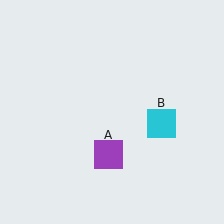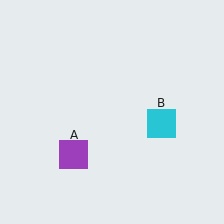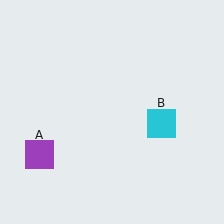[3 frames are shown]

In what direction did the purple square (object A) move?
The purple square (object A) moved left.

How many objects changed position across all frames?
1 object changed position: purple square (object A).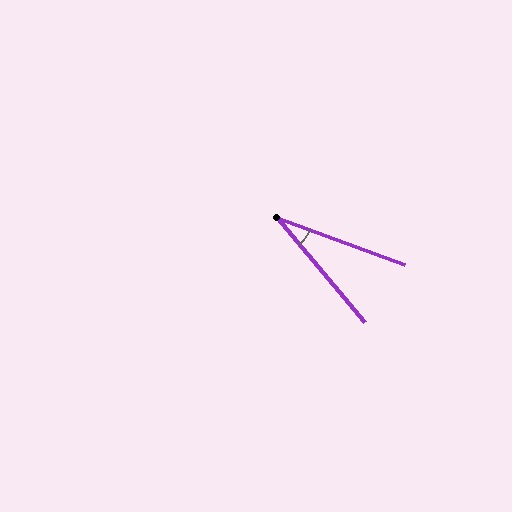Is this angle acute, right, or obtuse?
It is acute.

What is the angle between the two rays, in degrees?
Approximately 30 degrees.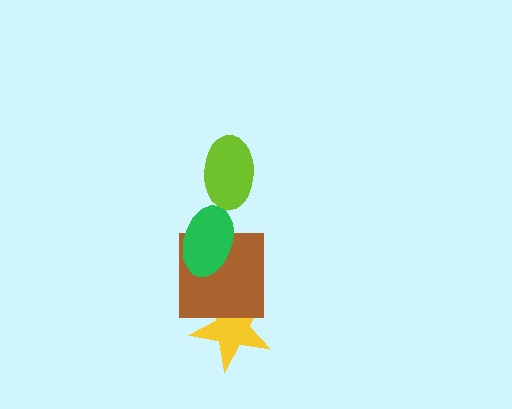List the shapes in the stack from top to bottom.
From top to bottom: the lime ellipse, the green ellipse, the brown square, the yellow star.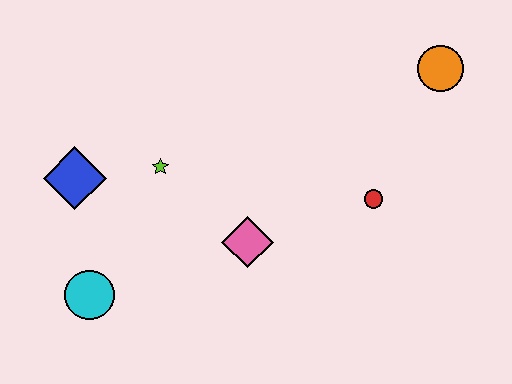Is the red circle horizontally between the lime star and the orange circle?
Yes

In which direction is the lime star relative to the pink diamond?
The lime star is to the left of the pink diamond.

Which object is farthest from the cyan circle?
The orange circle is farthest from the cyan circle.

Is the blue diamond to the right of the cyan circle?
No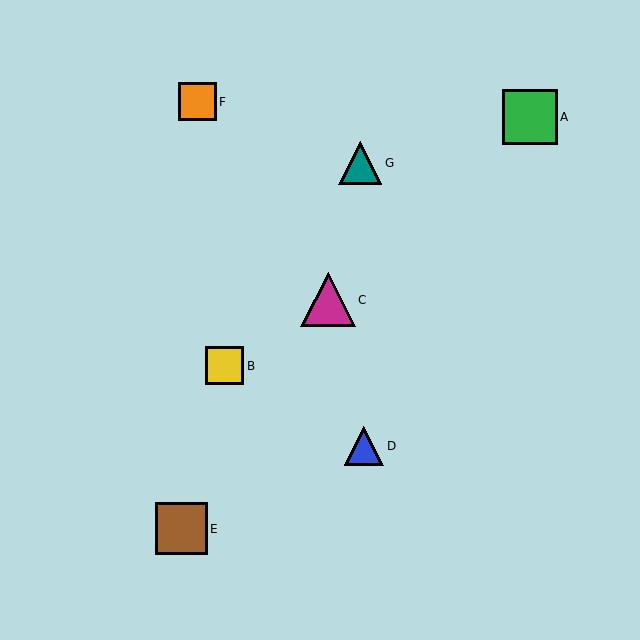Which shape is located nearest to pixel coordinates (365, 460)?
The blue triangle (labeled D) at (364, 446) is nearest to that location.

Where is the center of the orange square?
The center of the orange square is at (198, 102).